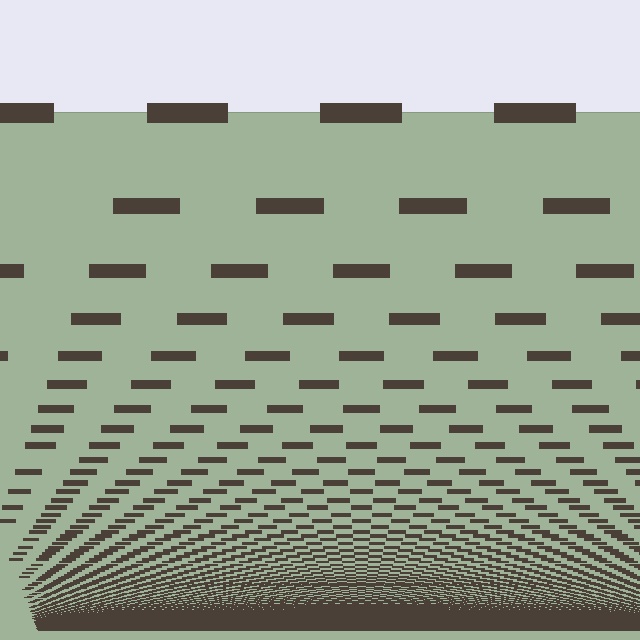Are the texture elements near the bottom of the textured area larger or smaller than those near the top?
Smaller. The gradient is inverted — elements near the bottom are smaller and denser.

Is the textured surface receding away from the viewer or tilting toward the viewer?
The surface appears to tilt toward the viewer. Texture elements get larger and sparser toward the top.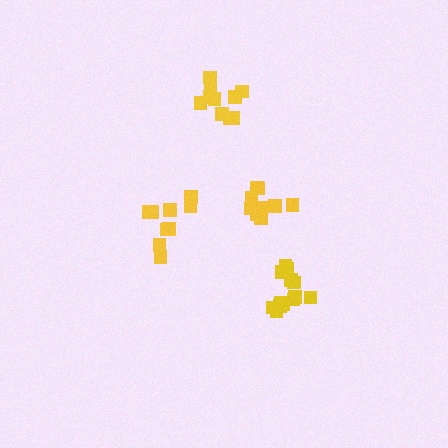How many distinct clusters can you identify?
There are 4 distinct clusters.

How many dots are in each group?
Group 1: 9 dots, Group 2: 10 dots, Group 3: 9 dots, Group 4: 13 dots (41 total).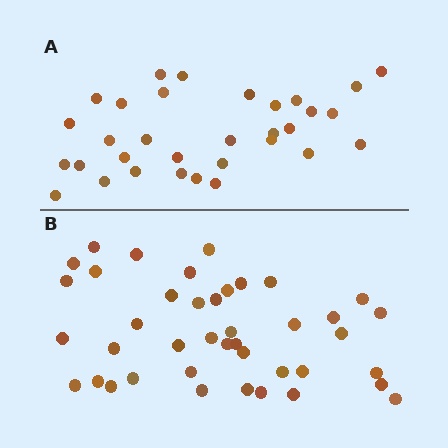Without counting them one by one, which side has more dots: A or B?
Region B (the bottom region) has more dots.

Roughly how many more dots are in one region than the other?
Region B has roughly 8 or so more dots than region A.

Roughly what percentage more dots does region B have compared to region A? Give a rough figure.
About 30% more.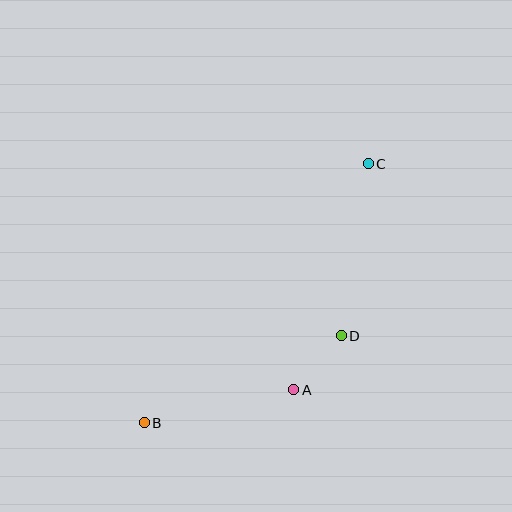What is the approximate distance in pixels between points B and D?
The distance between B and D is approximately 215 pixels.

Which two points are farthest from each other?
Points B and C are farthest from each other.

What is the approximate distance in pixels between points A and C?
The distance between A and C is approximately 238 pixels.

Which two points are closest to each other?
Points A and D are closest to each other.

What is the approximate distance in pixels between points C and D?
The distance between C and D is approximately 174 pixels.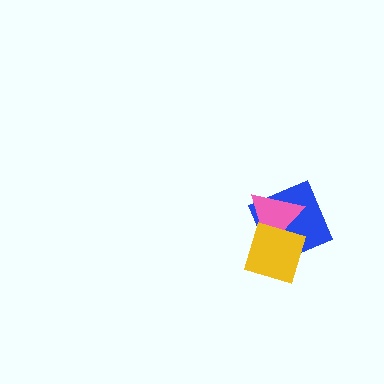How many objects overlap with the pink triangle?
2 objects overlap with the pink triangle.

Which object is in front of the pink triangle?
The yellow diamond is in front of the pink triangle.